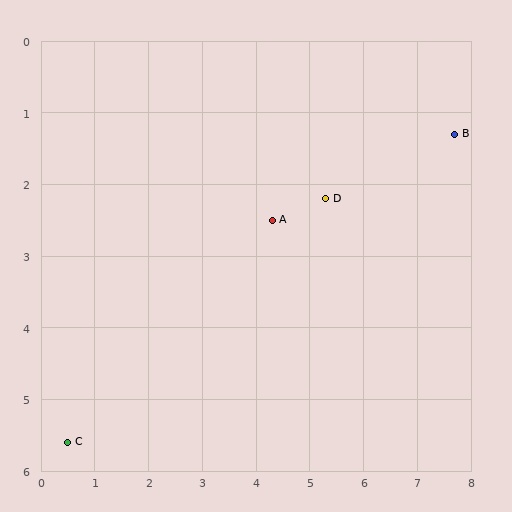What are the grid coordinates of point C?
Point C is at approximately (0.5, 5.6).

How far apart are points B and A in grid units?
Points B and A are about 3.6 grid units apart.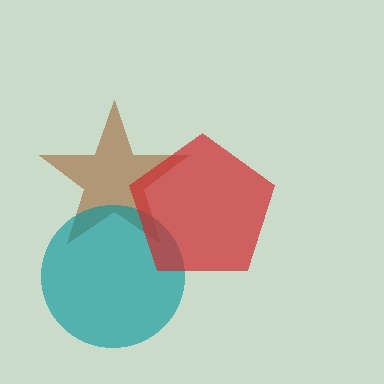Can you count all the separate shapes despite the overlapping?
Yes, there are 3 separate shapes.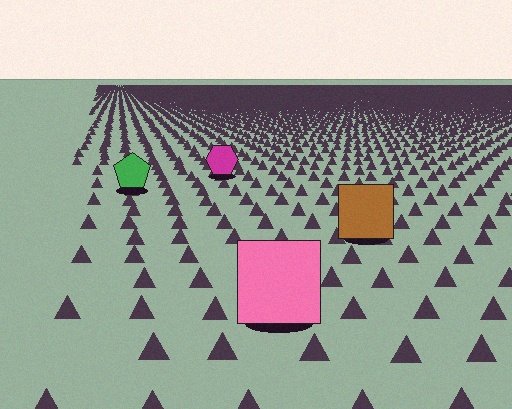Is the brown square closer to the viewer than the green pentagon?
Yes. The brown square is closer — you can tell from the texture gradient: the ground texture is coarser near it.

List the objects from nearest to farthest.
From nearest to farthest: the pink square, the brown square, the green pentagon, the magenta hexagon.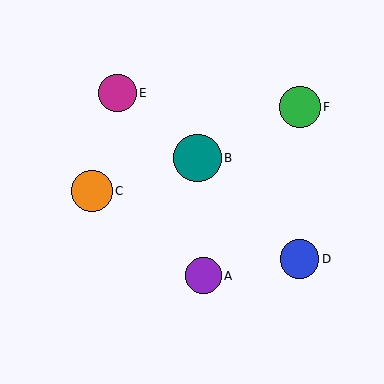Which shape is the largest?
The teal circle (labeled B) is the largest.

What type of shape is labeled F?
Shape F is a green circle.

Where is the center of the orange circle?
The center of the orange circle is at (92, 191).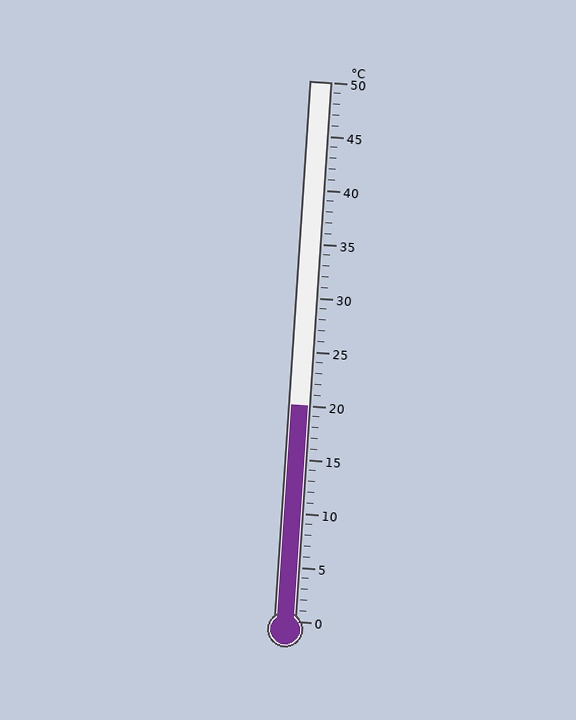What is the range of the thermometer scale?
The thermometer scale ranges from 0°C to 50°C.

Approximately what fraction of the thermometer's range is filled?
The thermometer is filled to approximately 40% of its range.